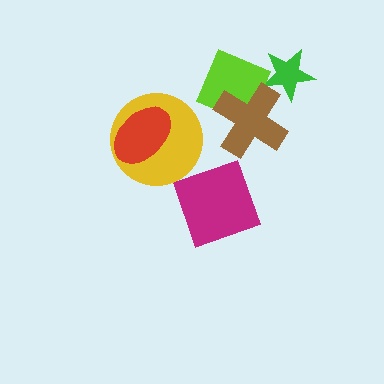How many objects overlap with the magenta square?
0 objects overlap with the magenta square.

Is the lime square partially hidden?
Yes, it is partially covered by another shape.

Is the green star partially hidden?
Yes, it is partially covered by another shape.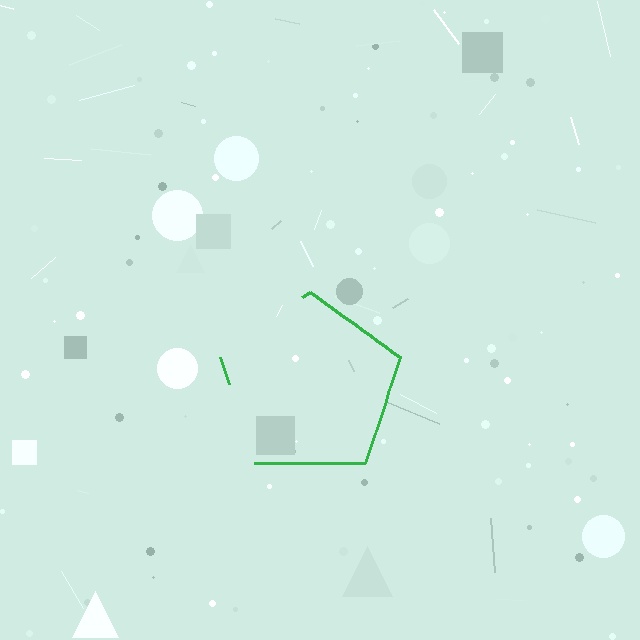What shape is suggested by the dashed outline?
The dashed outline suggests a pentagon.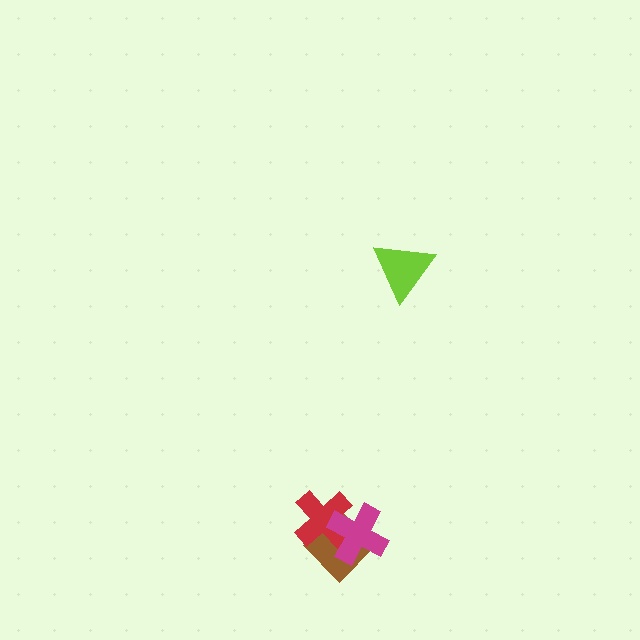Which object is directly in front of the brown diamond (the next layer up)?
The red cross is directly in front of the brown diamond.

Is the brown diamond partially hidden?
Yes, it is partially covered by another shape.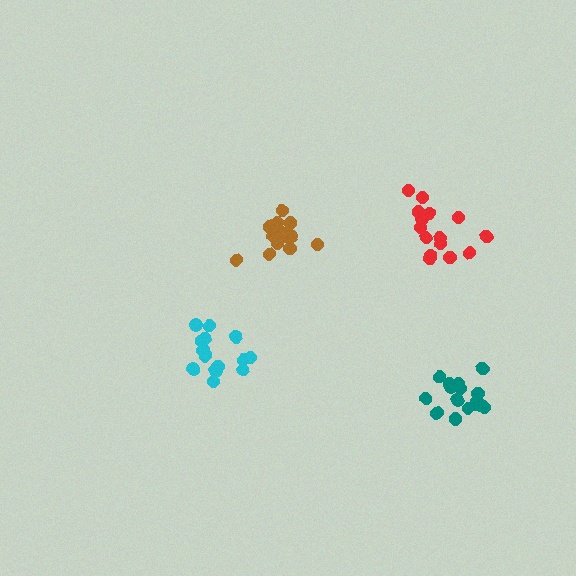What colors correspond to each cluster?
The clusters are colored: red, cyan, teal, brown.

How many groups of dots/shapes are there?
There are 4 groups.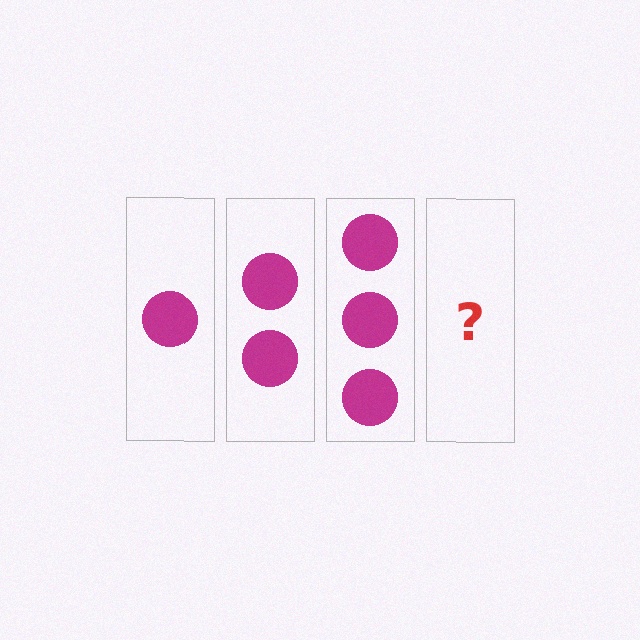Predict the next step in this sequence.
The next step is 4 circles.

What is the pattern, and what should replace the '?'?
The pattern is that each step adds one more circle. The '?' should be 4 circles.